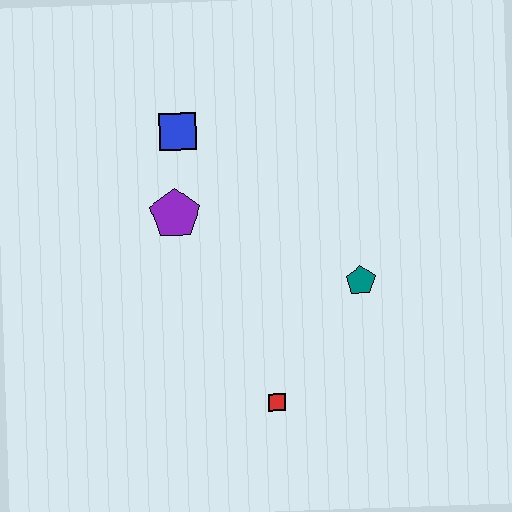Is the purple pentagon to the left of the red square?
Yes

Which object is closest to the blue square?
The purple pentagon is closest to the blue square.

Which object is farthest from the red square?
The blue square is farthest from the red square.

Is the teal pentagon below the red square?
No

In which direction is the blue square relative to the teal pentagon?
The blue square is to the left of the teal pentagon.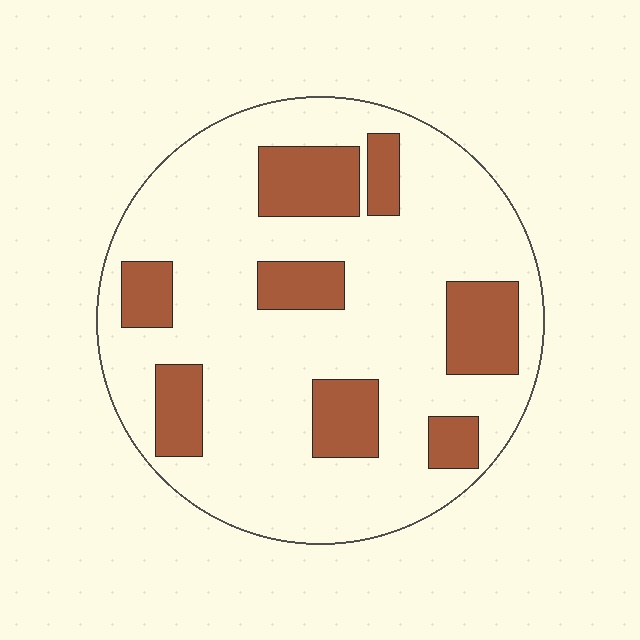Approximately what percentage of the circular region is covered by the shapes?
Approximately 25%.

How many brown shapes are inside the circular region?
8.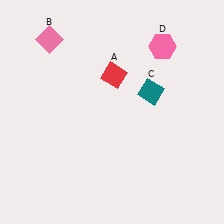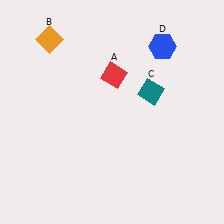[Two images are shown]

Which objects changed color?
B changed from pink to orange. D changed from pink to blue.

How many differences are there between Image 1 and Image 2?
There are 2 differences between the two images.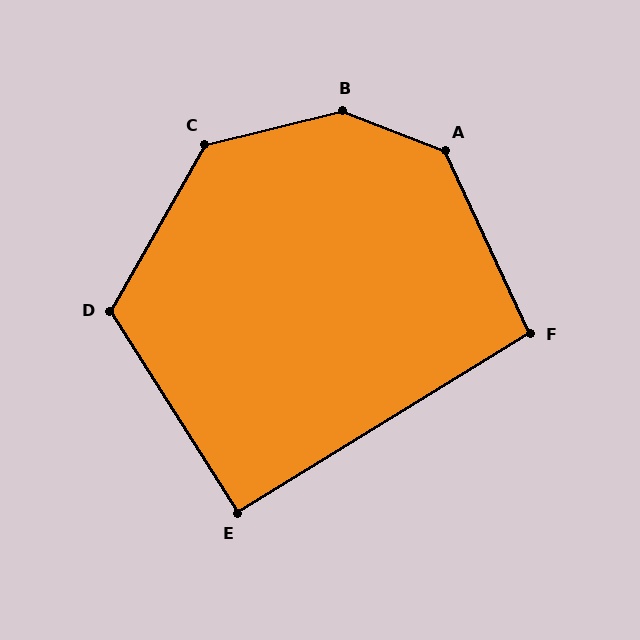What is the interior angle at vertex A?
Approximately 136 degrees (obtuse).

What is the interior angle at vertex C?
Approximately 133 degrees (obtuse).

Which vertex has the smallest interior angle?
E, at approximately 91 degrees.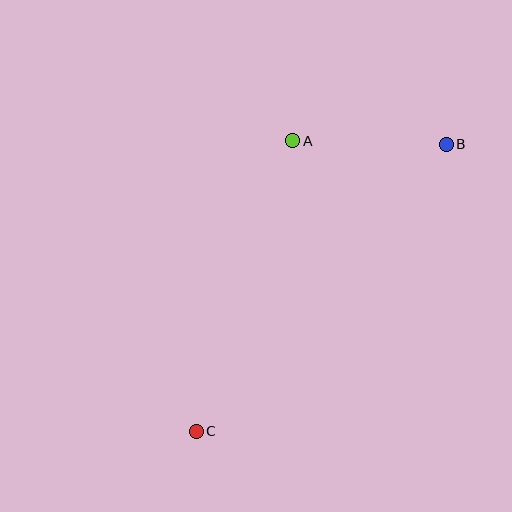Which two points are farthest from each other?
Points B and C are farthest from each other.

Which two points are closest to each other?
Points A and B are closest to each other.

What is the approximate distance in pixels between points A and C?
The distance between A and C is approximately 306 pixels.